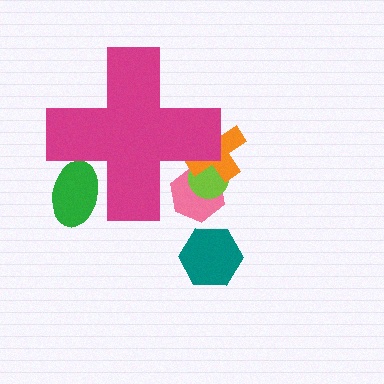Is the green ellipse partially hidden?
Yes, the green ellipse is partially hidden behind the magenta cross.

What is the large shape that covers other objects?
A magenta cross.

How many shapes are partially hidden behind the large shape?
4 shapes are partially hidden.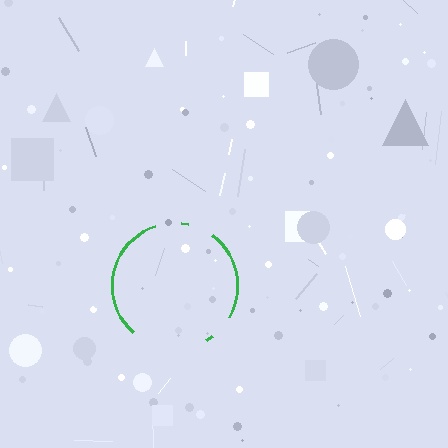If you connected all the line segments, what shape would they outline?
They would outline a circle.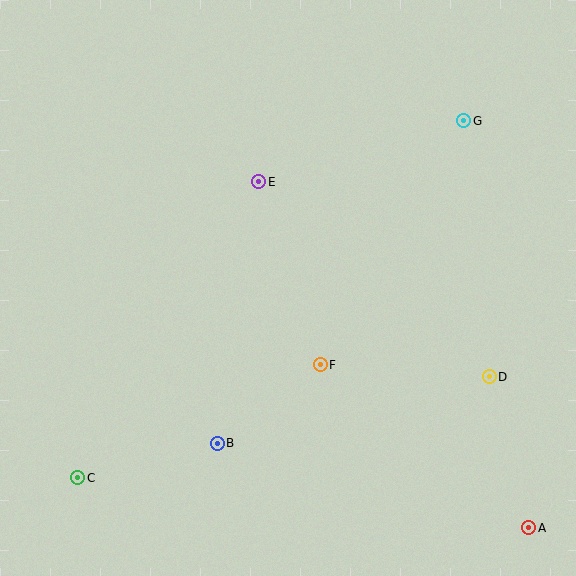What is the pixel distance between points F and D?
The distance between F and D is 170 pixels.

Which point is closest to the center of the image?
Point F at (320, 365) is closest to the center.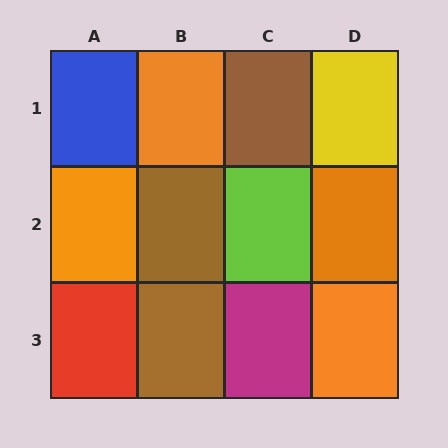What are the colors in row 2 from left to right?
Orange, brown, lime, orange.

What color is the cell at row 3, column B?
Brown.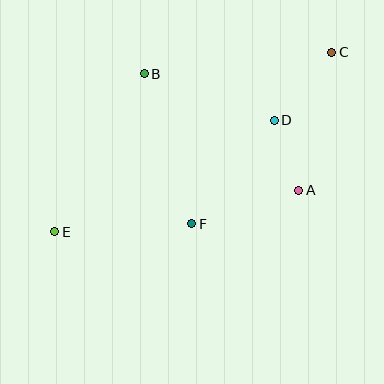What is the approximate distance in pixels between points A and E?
The distance between A and E is approximately 248 pixels.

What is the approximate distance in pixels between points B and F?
The distance between B and F is approximately 157 pixels.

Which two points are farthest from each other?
Points C and E are farthest from each other.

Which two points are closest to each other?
Points A and D are closest to each other.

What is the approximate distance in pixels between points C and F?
The distance between C and F is approximately 221 pixels.